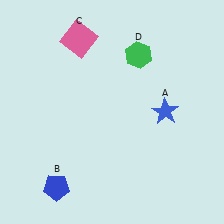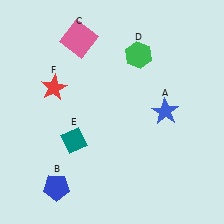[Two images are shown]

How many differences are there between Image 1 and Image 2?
There are 2 differences between the two images.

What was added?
A teal diamond (E), a red star (F) were added in Image 2.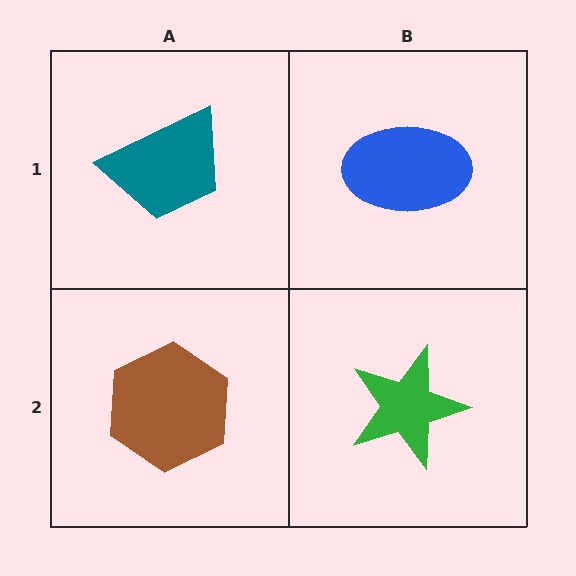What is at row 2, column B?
A green star.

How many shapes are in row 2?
2 shapes.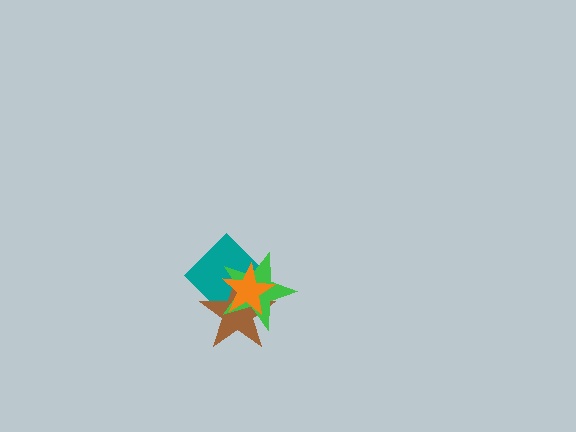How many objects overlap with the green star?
3 objects overlap with the green star.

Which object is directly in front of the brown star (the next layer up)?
The green star is directly in front of the brown star.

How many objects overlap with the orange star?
3 objects overlap with the orange star.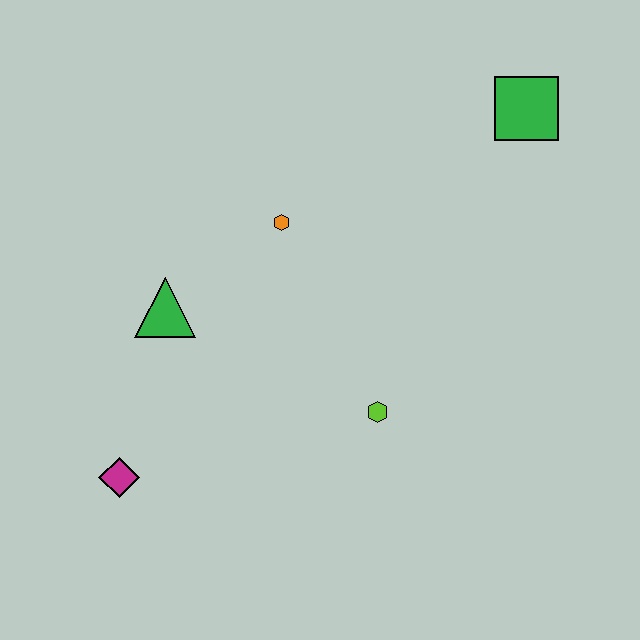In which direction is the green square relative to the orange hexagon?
The green square is to the right of the orange hexagon.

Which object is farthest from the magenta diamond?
The green square is farthest from the magenta diamond.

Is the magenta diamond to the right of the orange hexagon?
No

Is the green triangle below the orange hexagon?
Yes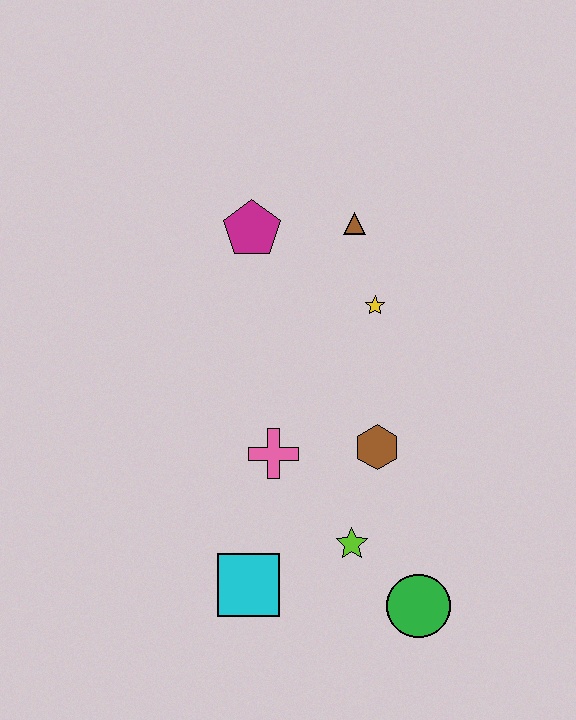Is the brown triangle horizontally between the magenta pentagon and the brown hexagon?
Yes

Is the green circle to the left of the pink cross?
No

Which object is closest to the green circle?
The lime star is closest to the green circle.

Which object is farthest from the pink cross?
The brown triangle is farthest from the pink cross.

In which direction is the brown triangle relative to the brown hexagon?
The brown triangle is above the brown hexagon.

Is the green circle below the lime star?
Yes